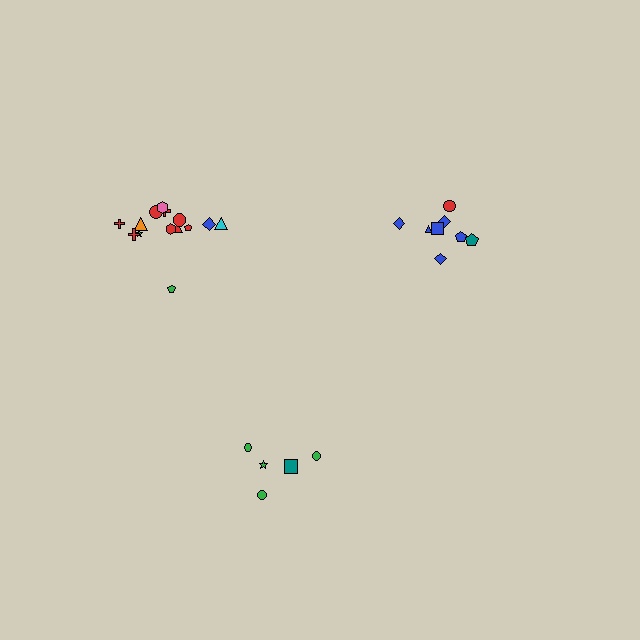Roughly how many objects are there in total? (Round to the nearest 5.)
Roughly 30 objects in total.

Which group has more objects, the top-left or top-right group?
The top-left group.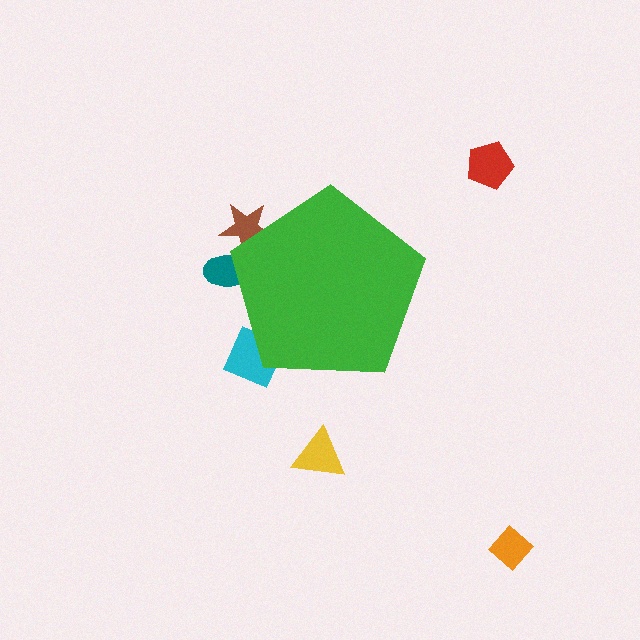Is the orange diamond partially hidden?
No, the orange diamond is fully visible.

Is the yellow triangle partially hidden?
No, the yellow triangle is fully visible.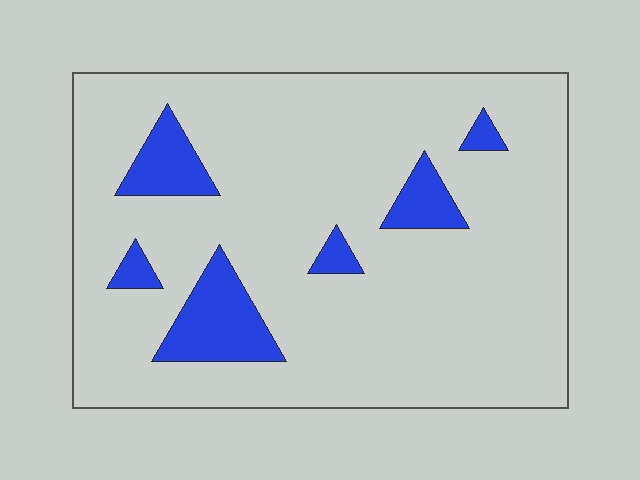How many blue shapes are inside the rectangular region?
6.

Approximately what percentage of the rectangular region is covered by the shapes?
Approximately 10%.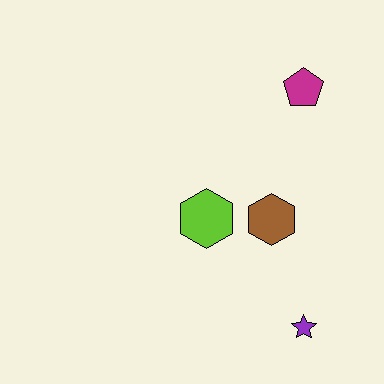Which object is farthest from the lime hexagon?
The magenta pentagon is farthest from the lime hexagon.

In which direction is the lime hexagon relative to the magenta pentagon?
The lime hexagon is below the magenta pentagon.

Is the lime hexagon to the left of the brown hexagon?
Yes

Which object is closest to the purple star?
The brown hexagon is closest to the purple star.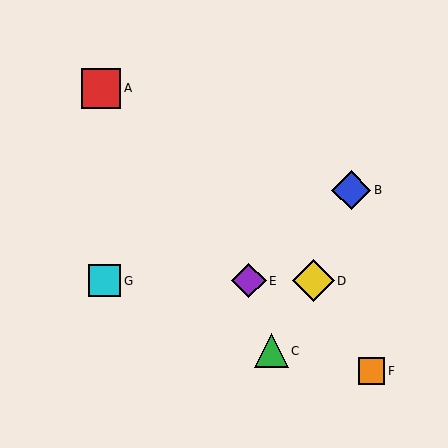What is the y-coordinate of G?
Object G is at y≈281.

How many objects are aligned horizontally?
3 objects (D, E, G) are aligned horizontally.